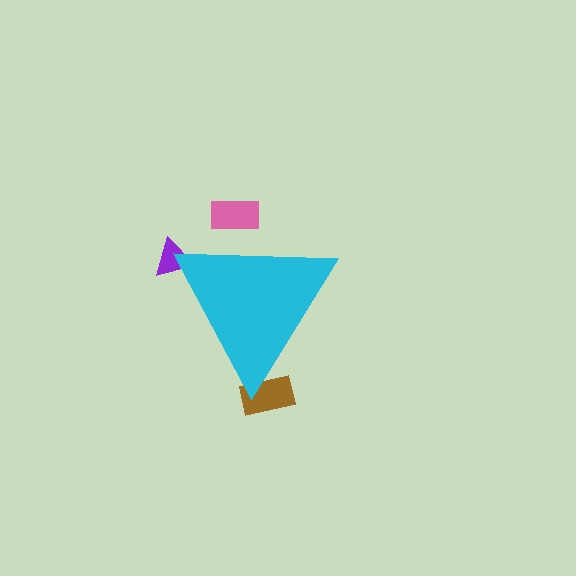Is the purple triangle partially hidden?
Yes, the purple triangle is partially hidden behind the cyan triangle.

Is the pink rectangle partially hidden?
Yes, the pink rectangle is partially hidden behind the cyan triangle.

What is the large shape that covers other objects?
A cyan triangle.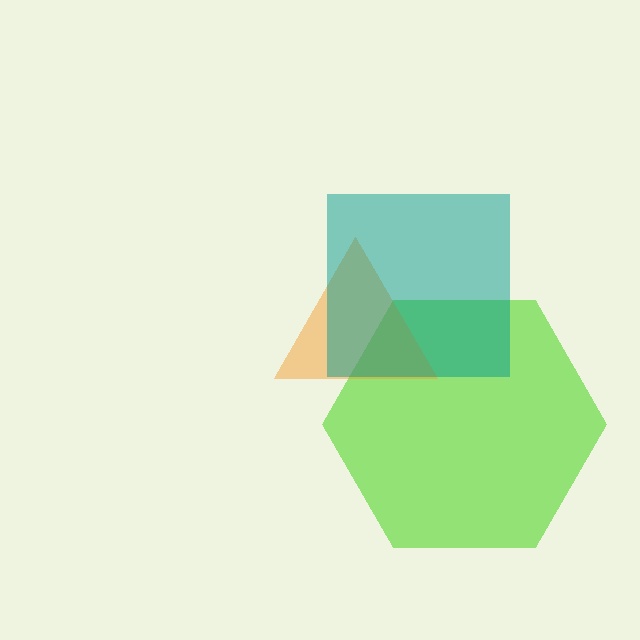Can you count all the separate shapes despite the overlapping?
Yes, there are 3 separate shapes.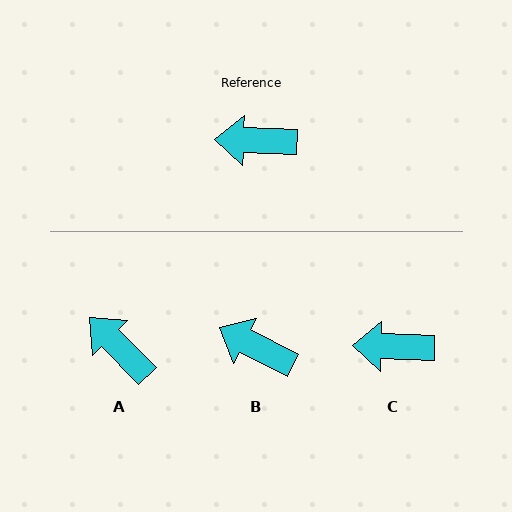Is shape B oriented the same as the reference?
No, it is off by about 25 degrees.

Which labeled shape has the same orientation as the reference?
C.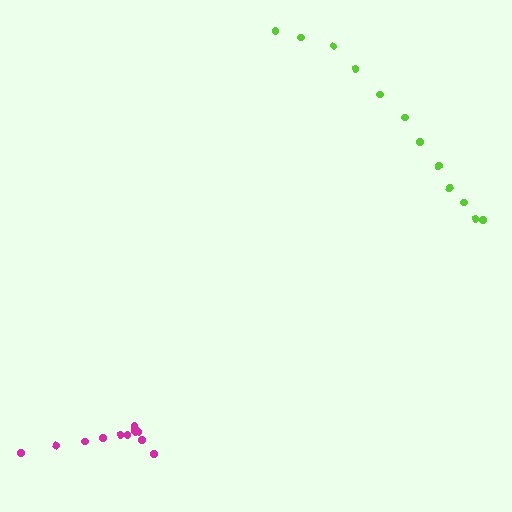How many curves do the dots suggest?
There are 2 distinct paths.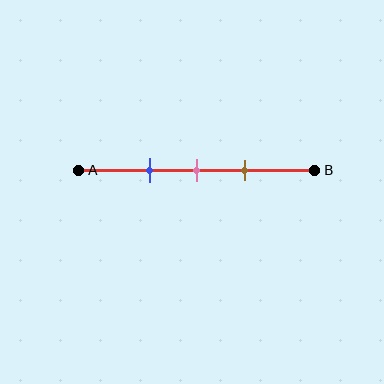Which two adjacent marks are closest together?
The pink and brown marks are the closest adjacent pair.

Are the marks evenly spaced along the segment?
Yes, the marks are approximately evenly spaced.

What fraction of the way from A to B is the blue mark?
The blue mark is approximately 30% (0.3) of the way from A to B.